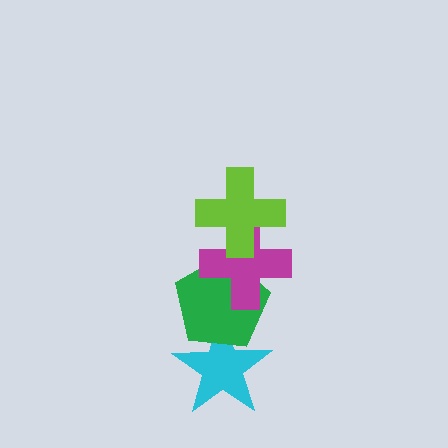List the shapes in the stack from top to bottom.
From top to bottom: the lime cross, the magenta cross, the green pentagon, the cyan star.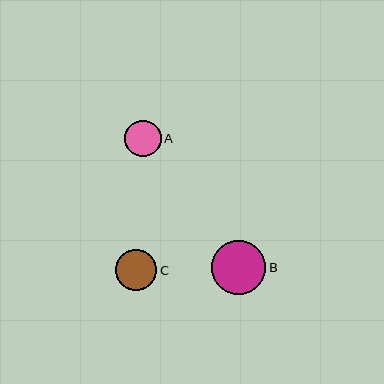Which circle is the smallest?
Circle A is the smallest with a size of approximately 36 pixels.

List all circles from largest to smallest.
From largest to smallest: B, C, A.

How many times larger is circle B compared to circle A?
Circle B is approximately 1.5 times the size of circle A.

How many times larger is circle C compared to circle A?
Circle C is approximately 1.1 times the size of circle A.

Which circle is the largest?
Circle B is the largest with a size of approximately 54 pixels.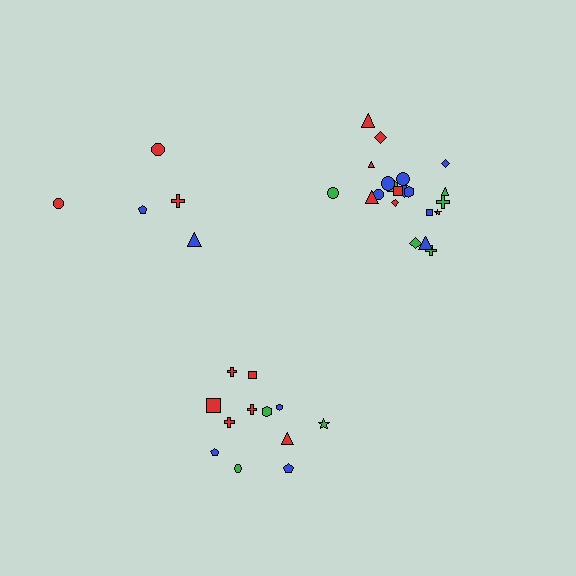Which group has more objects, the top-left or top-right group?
The top-right group.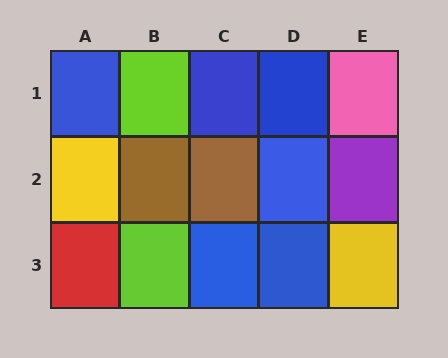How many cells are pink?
1 cell is pink.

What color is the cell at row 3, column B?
Lime.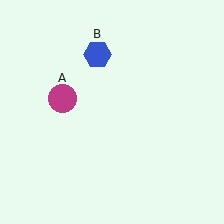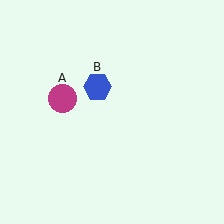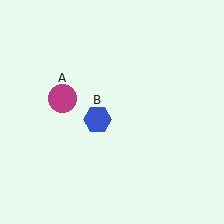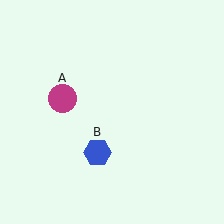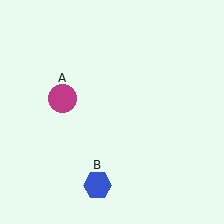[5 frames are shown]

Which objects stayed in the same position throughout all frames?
Magenta circle (object A) remained stationary.